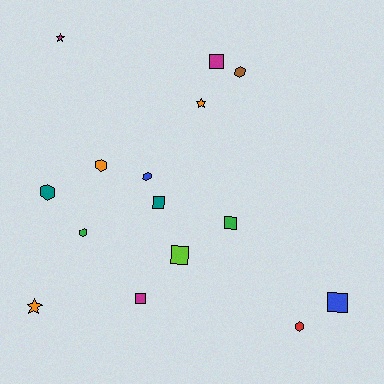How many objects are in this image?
There are 15 objects.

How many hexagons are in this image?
There are 6 hexagons.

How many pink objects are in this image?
There are no pink objects.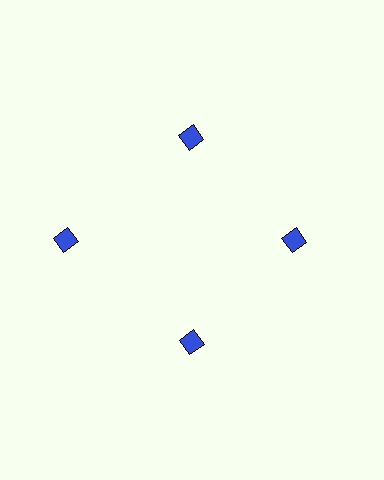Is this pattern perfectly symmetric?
No. The 4 blue diamonds are arranged in a ring, but one element near the 9 o'clock position is pushed outward from the center, breaking the 4-fold rotational symmetry.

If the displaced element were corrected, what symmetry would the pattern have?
It would have 4-fold rotational symmetry — the pattern would map onto itself every 90 degrees.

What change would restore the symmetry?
The symmetry would be restored by moving it inward, back onto the ring so that all 4 diamonds sit at equal angles and equal distance from the center.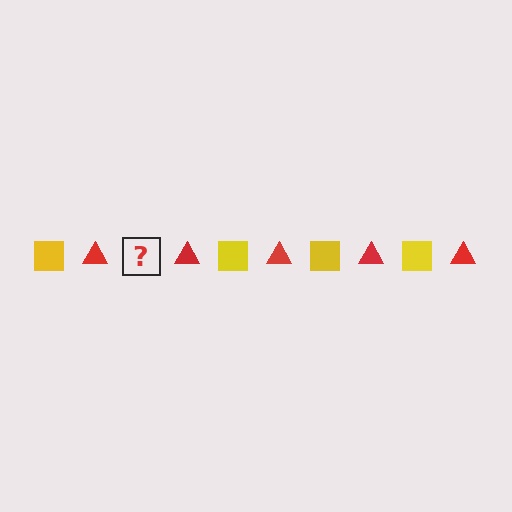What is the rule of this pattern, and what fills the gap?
The rule is that the pattern alternates between yellow square and red triangle. The gap should be filled with a yellow square.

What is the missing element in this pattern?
The missing element is a yellow square.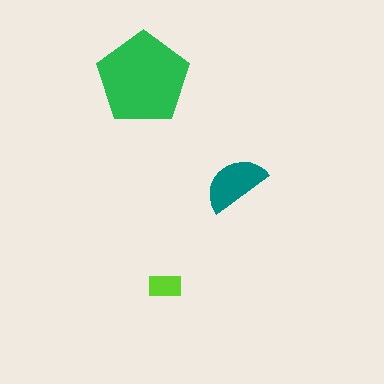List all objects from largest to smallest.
The green pentagon, the teal semicircle, the lime rectangle.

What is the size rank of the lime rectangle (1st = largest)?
3rd.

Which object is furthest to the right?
The teal semicircle is rightmost.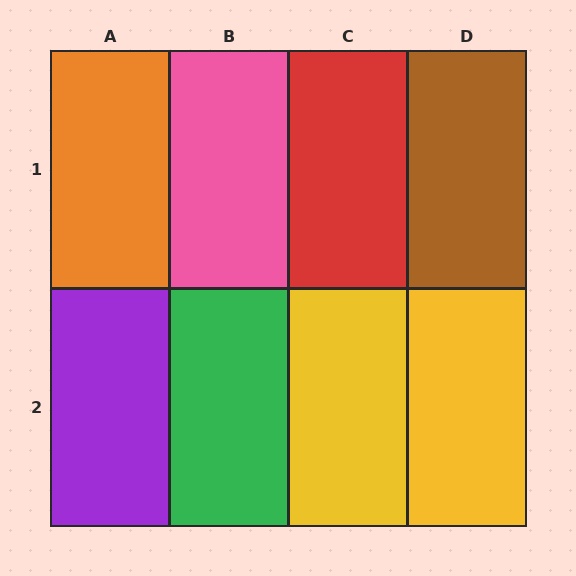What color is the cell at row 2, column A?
Purple.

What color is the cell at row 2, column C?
Yellow.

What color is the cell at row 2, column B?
Green.